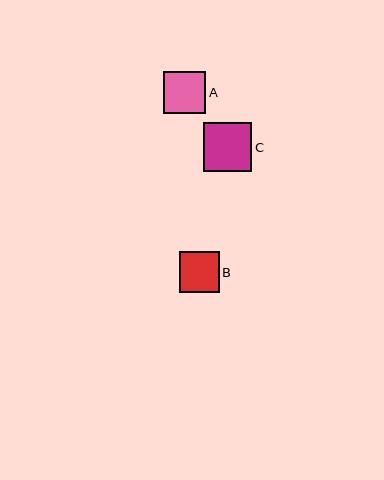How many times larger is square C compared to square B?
Square C is approximately 1.2 times the size of square B.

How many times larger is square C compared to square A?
Square C is approximately 1.1 times the size of square A.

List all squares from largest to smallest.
From largest to smallest: C, A, B.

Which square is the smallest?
Square B is the smallest with a size of approximately 40 pixels.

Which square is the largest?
Square C is the largest with a size of approximately 49 pixels.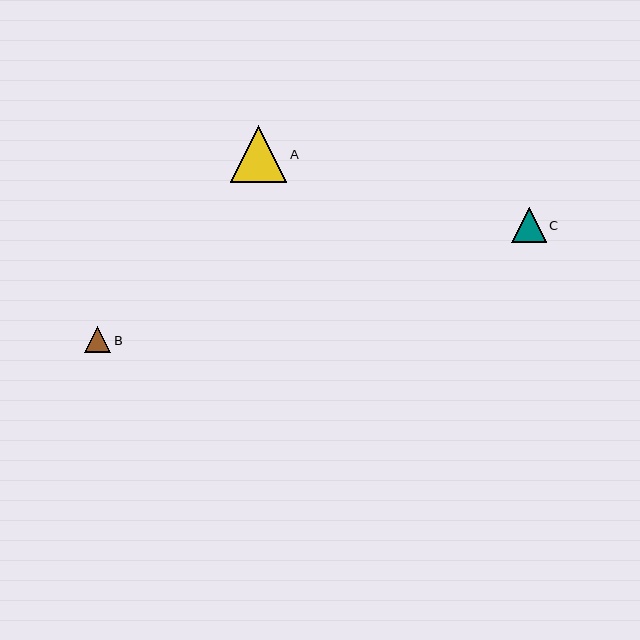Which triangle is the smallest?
Triangle B is the smallest with a size of approximately 27 pixels.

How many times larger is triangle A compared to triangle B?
Triangle A is approximately 2.1 times the size of triangle B.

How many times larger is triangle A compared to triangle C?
Triangle A is approximately 1.6 times the size of triangle C.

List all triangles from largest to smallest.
From largest to smallest: A, C, B.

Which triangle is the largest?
Triangle A is the largest with a size of approximately 56 pixels.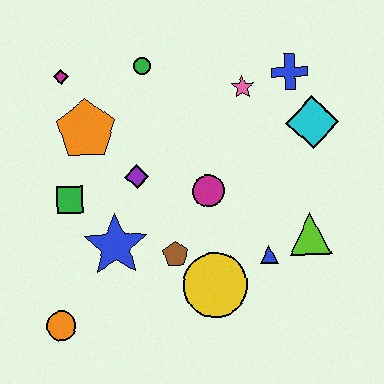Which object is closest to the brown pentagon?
The yellow circle is closest to the brown pentagon.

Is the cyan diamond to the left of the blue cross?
No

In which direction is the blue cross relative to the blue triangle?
The blue cross is above the blue triangle.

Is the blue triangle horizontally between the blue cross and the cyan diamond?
No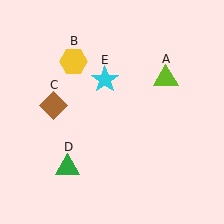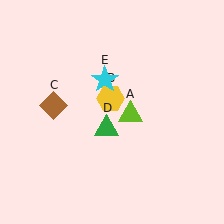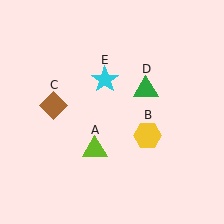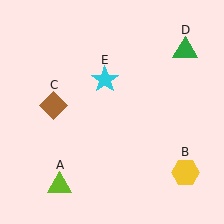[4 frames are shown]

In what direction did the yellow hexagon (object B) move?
The yellow hexagon (object B) moved down and to the right.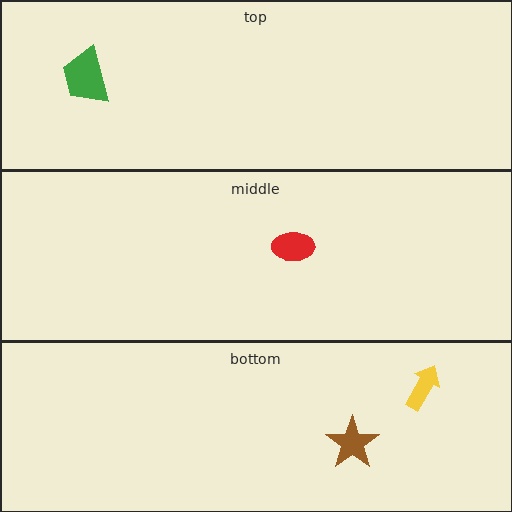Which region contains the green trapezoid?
The top region.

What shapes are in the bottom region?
The brown star, the yellow arrow.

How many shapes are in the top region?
1.